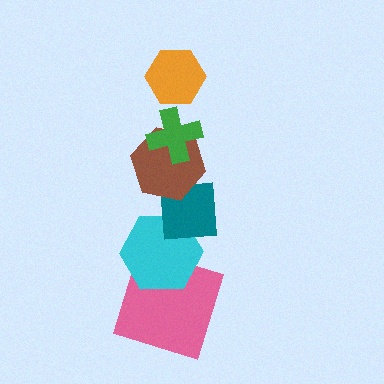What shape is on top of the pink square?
The cyan hexagon is on top of the pink square.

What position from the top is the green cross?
The green cross is 2nd from the top.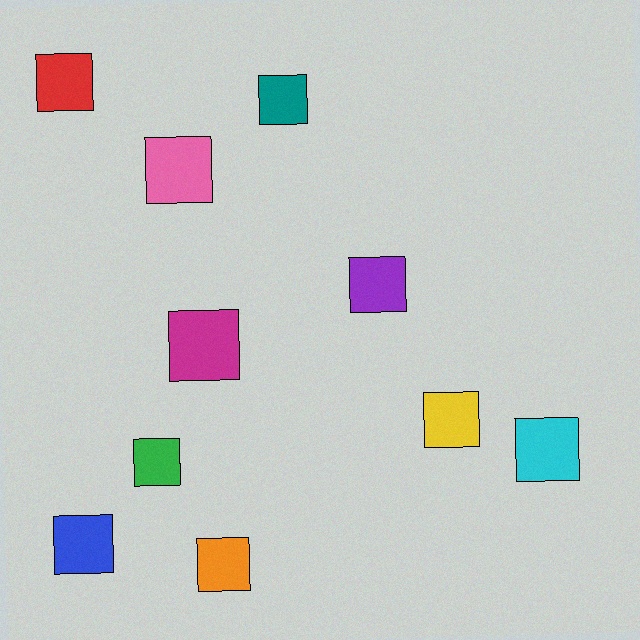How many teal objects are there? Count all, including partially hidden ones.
There is 1 teal object.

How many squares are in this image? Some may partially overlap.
There are 10 squares.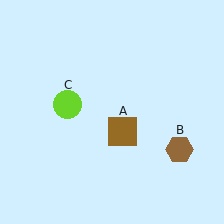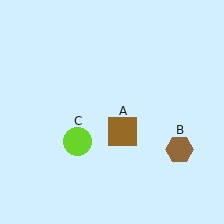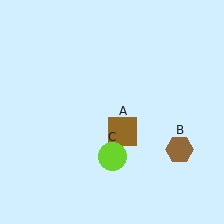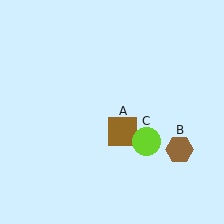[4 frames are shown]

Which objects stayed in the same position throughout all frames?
Brown square (object A) and brown hexagon (object B) remained stationary.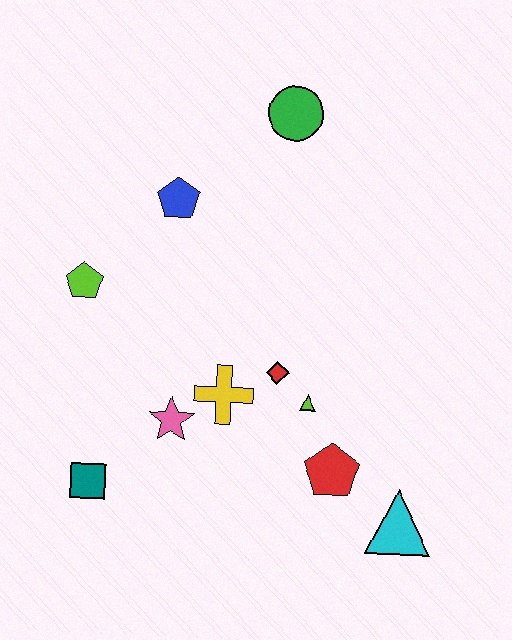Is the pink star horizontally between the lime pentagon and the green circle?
Yes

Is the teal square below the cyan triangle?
No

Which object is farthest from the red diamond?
The green circle is farthest from the red diamond.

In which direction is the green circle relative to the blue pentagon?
The green circle is to the right of the blue pentagon.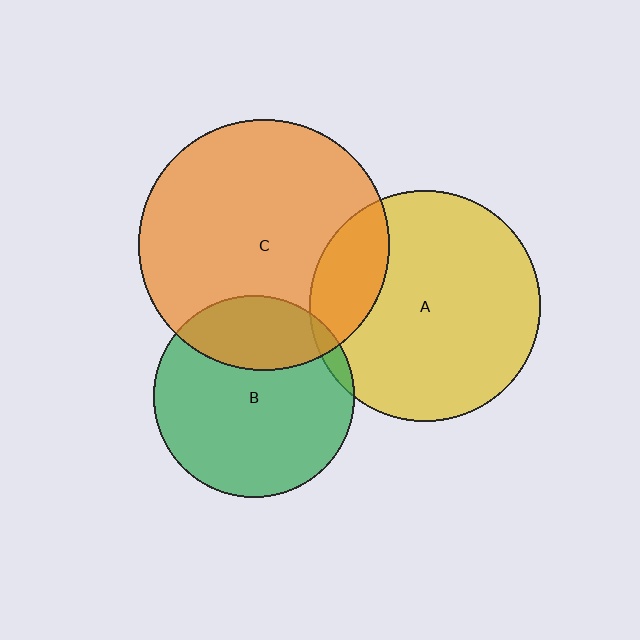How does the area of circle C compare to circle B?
Approximately 1.6 times.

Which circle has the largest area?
Circle C (orange).